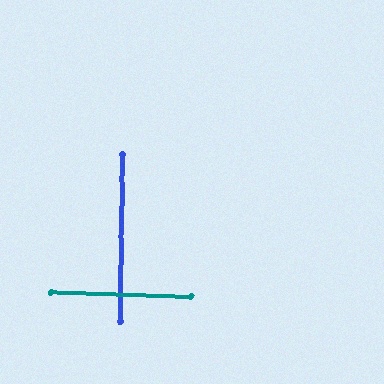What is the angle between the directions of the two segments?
Approximately 90 degrees.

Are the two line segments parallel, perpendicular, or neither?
Perpendicular — they meet at approximately 90°.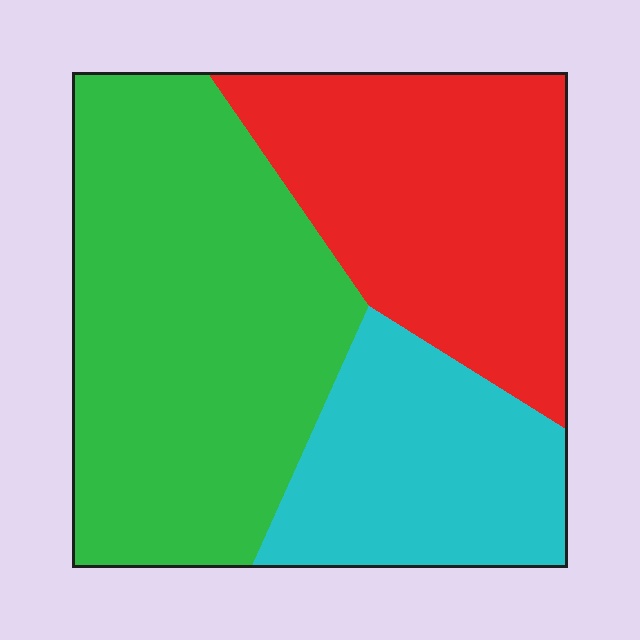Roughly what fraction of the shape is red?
Red takes up about one third (1/3) of the shape.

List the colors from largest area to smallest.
From largest to smallest: green, red, cyan.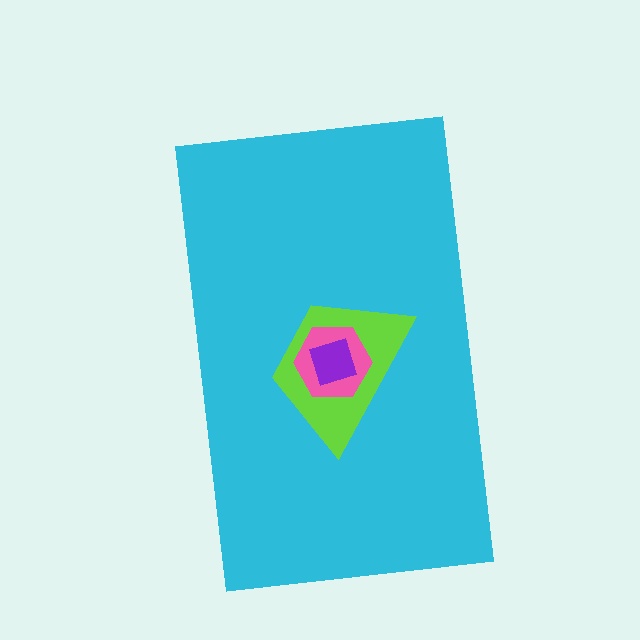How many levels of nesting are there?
4.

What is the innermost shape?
The purple square.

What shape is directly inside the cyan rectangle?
The lime trapezoid.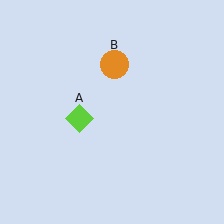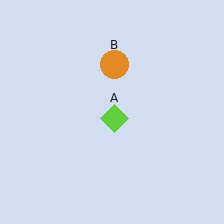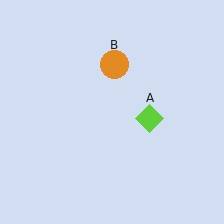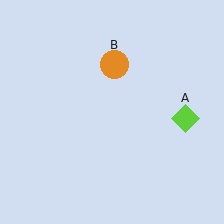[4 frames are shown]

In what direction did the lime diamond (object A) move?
The lime diamond (object A) moved right.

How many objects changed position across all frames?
1 object changed position: lime diamond (object A).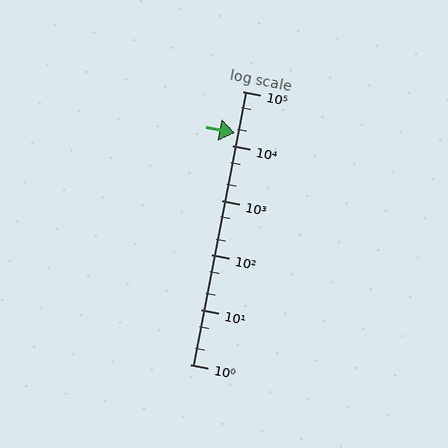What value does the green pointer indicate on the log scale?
The pointer indicates approximately 17000.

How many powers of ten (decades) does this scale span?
The scale spans 5 decades, from 1 to 100000.